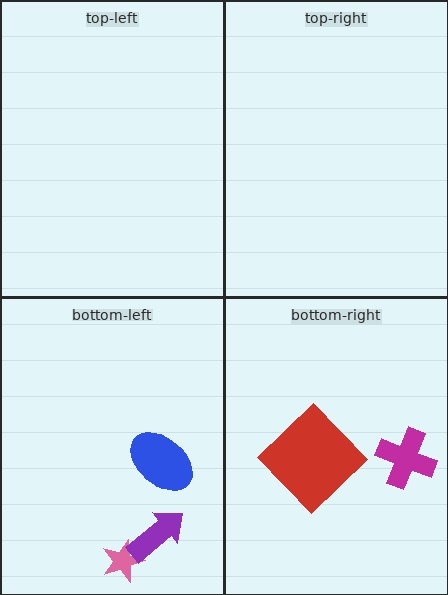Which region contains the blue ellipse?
The bottom-left region.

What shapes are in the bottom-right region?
The magenta cross, the red diamond.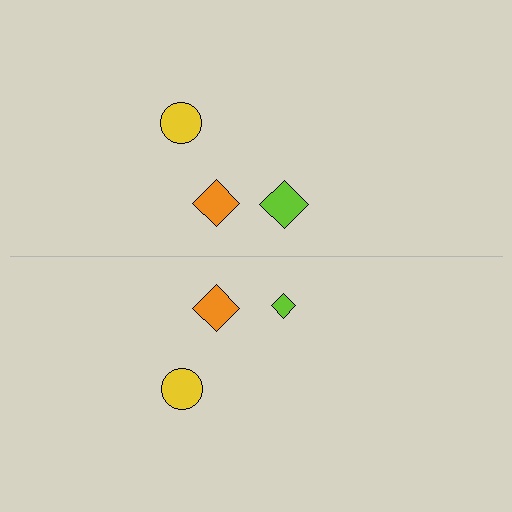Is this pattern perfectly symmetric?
No, the pattern is not perfectly symmetric. The lime diamond on the bottom side has a different size than its mirror counterpart.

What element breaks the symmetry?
The lime diamond on the bottom side has a different size than its mirror counterpart.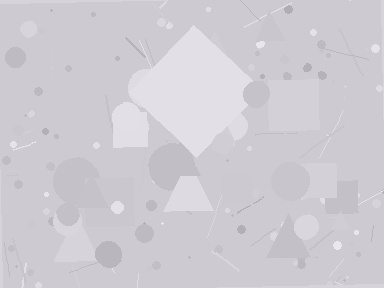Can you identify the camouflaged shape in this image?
The camouflaged shape is a diamond.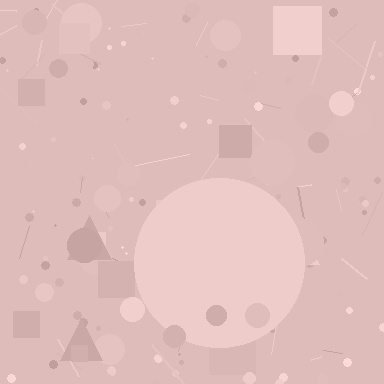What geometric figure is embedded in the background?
A circle is embedded in the background.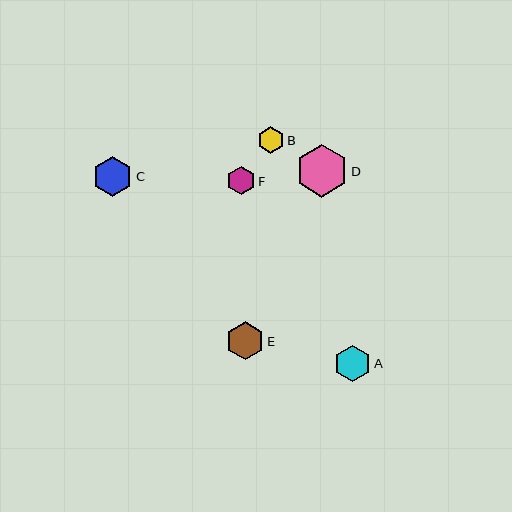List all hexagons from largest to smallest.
From largest to smallest: D, C, E, A, F, B.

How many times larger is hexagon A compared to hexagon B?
Hexagon A is approximately 1.4 times the size of hexagon B.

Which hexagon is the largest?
Hexagon D is the largest with a size of approximately 53 pixels.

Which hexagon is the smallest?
Hexagon B is the smallest with a size of approximately 26 pixels.